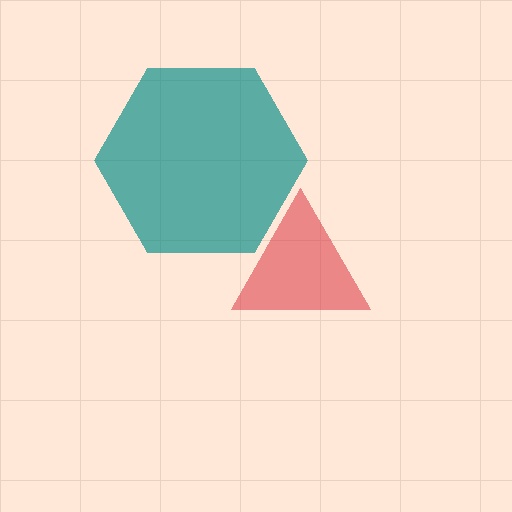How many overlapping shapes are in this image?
There are 2 overlapping shapes in the image.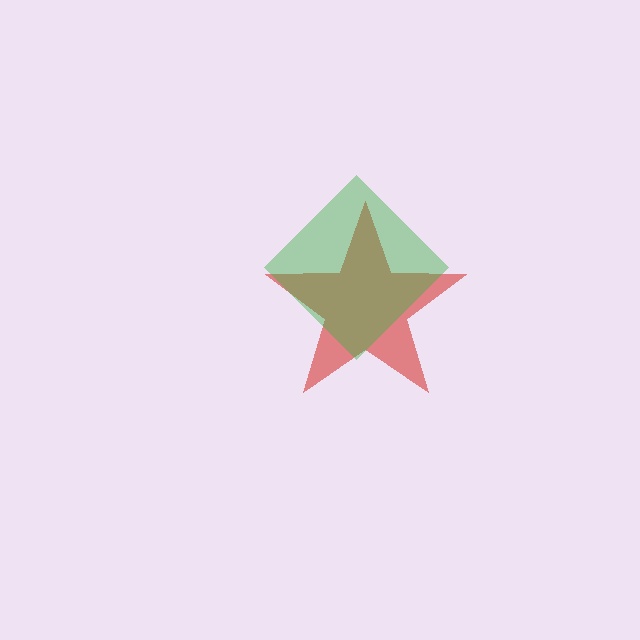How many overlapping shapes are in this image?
There are 2 overlapping shapes in the image.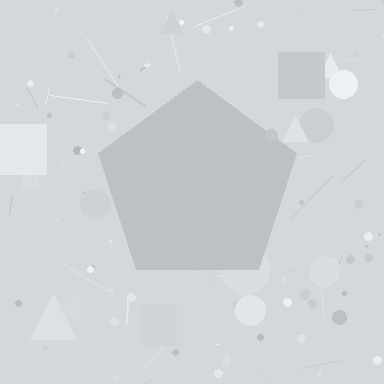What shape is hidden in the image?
A pentagon is hidden in the image.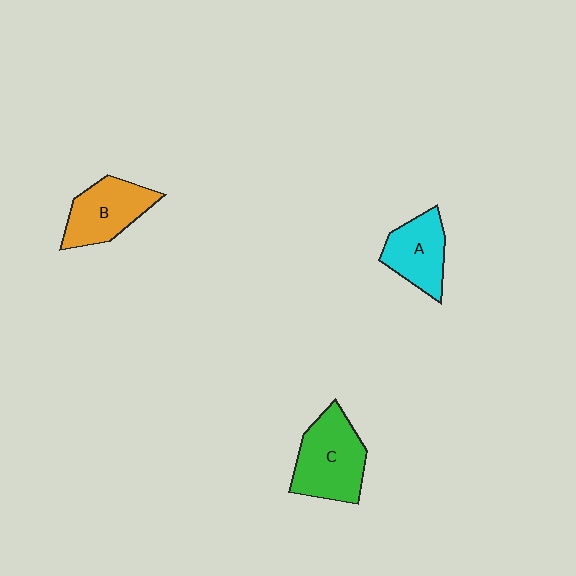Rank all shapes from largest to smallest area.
From largest to smallest: C (green), B (orange), A (cyan).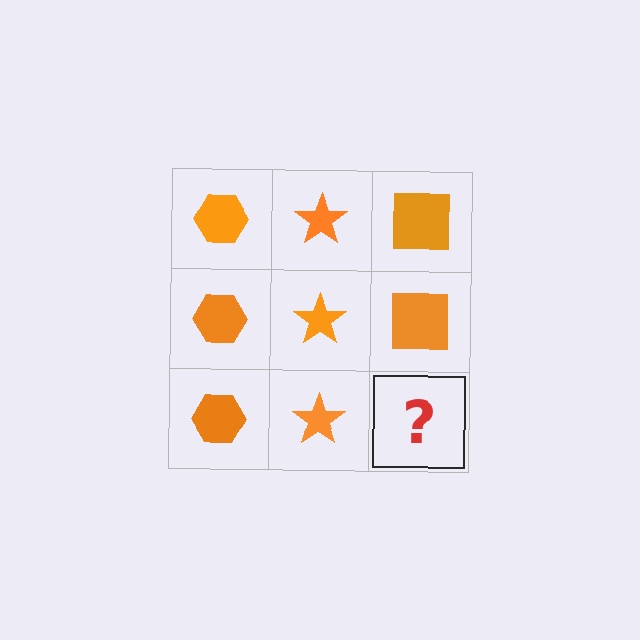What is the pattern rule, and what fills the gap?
The rule is that each column has a consistent shape. The gap should be filled with an orange square.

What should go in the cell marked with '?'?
The missing cell should contain an orange square.